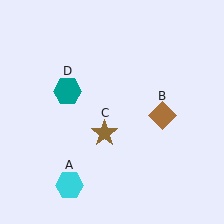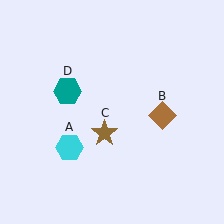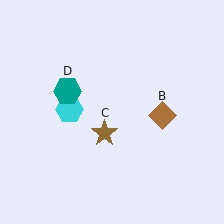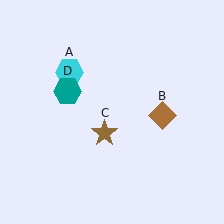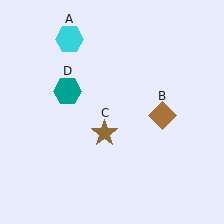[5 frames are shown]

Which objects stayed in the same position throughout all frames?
Brown diamond (object B) and brown star (object C) and teal hexagon (object D) remained stationary.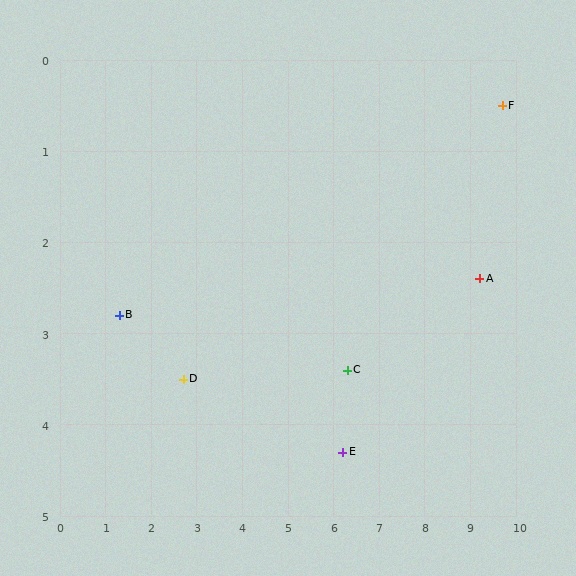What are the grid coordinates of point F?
Point F is at approximately (9.7, 0.5).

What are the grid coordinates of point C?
Point C is at approximately (6.3, 3.4).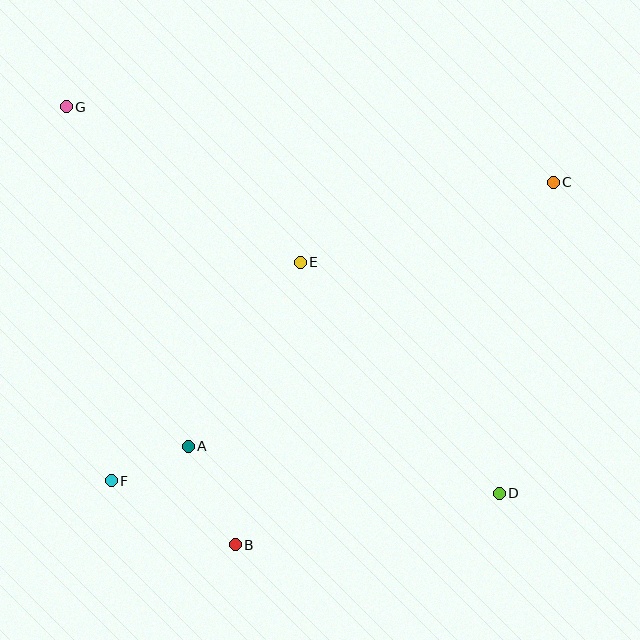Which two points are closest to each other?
Points A and F are closest to each other.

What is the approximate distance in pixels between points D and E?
The distance between D and E is approximately 305 pixels.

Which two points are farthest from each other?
Points D and G are farthest from each other.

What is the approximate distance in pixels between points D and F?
The distance between D and F is approximately 388 pixels.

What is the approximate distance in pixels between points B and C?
The distance between B and C is approximately 482 pixels.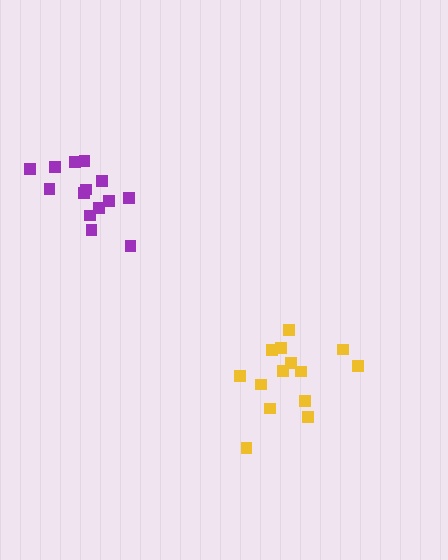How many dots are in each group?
Group 1: 14 dots, Group 2: 14 dots (28 total).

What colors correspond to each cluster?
The clusters are colored: yellow, purple.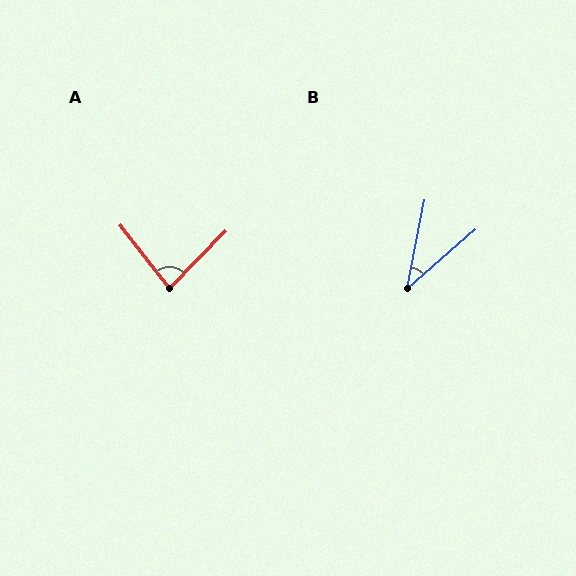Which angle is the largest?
A, at approximately 83 degrees.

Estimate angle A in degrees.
Approximately 83 degrees.